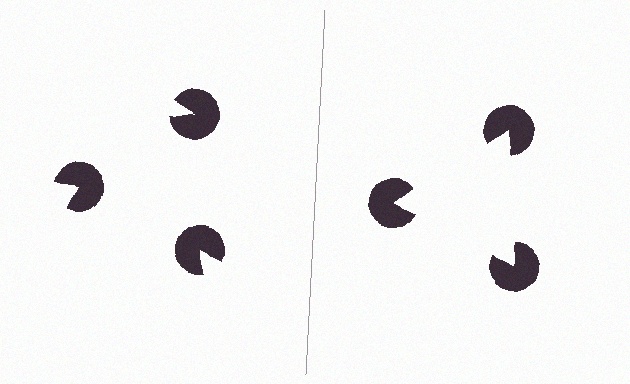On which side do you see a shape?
An illusory triangle appears on the right side. On the left side the wedge cuts are rotated, so no coherent shape forms.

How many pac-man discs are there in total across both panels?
6 — 3 on each side.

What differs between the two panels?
The pac-man discs are positioned identically on both sides; only the wedge orientations differ. On the right they align to a triangle; on the left they are misaligned.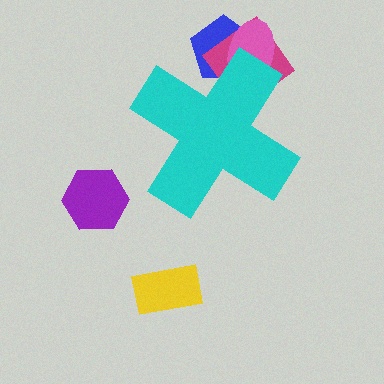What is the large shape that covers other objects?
A cyan cross.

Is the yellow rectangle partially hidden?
No, the yellow rectangle is fully visible.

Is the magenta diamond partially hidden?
Yes, the magenta diamond is partially hidden behind the cyan cross.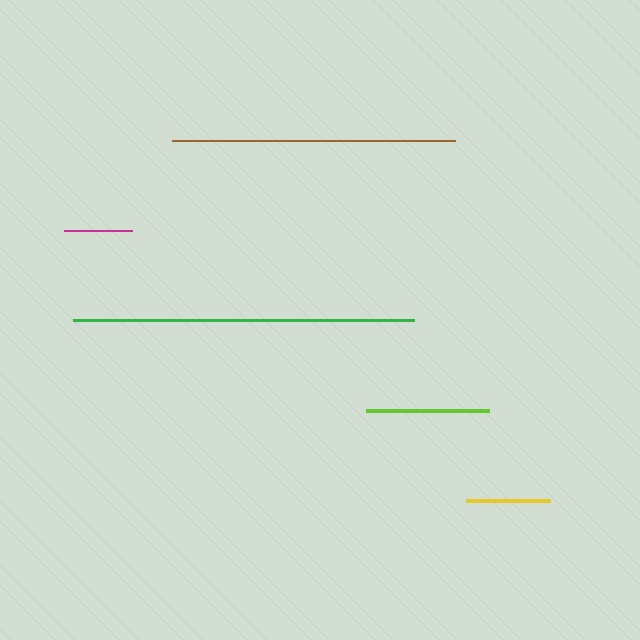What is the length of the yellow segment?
The yellow segment is approximately 84 pixels long.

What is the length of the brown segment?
The brown segment is approximately 283 pixels long.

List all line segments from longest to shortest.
From longest to shortest: green, brown, lime, yellow, magenta.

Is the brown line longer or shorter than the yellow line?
The brown line is longer than the yellow line.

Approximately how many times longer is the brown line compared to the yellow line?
The brown line is approximately 3.4 times the length of the yellow line.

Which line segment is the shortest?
The magenta line is the shortest at approximately 68 pixels.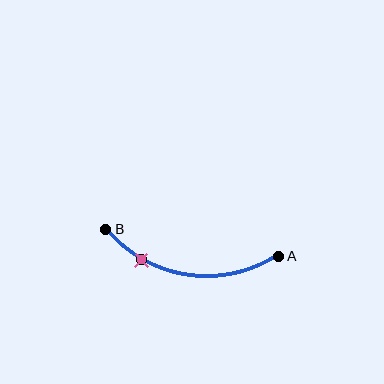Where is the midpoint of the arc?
The arc midpoint is the point on the curve farthest from the straight line joining A and B. It sits below that line.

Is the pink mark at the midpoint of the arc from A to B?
No. The pink mark lies on the arc but is closer to endpoint B. The arc midpoint would be at the point on the curve equidistant along the arc from both A and B.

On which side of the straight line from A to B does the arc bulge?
The arc bulges below the straight line connecting A and B.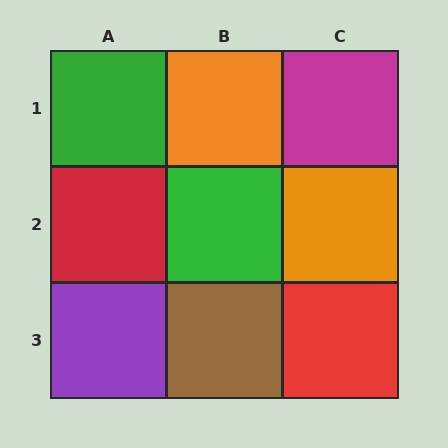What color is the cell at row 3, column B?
Brown.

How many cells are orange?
2 cells are orange.